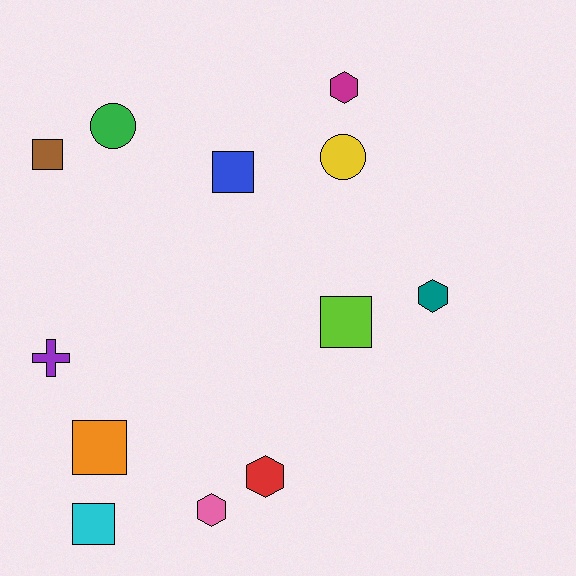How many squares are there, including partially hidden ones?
There are 5 squares.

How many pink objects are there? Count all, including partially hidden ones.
There is 1 pink object.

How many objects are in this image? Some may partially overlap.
There are 12 objects.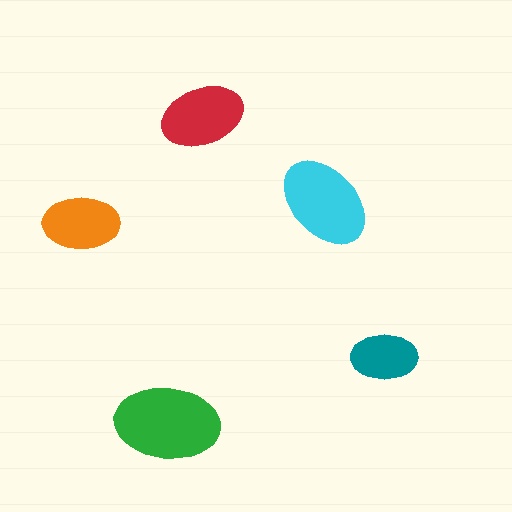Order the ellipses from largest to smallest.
the green one, the cyan one, the red one, the orange one, the teal one.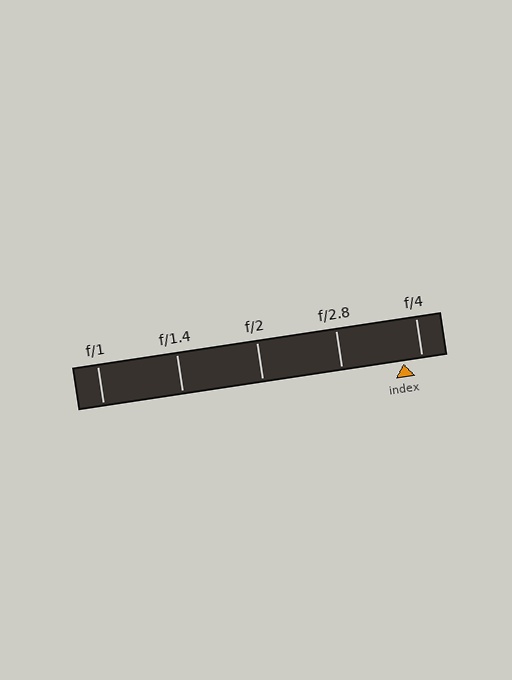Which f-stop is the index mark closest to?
The index mark is closest to f/4.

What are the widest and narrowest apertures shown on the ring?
The widest aperture shown is f/1 and the narrowest is f/4.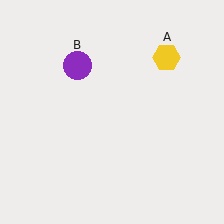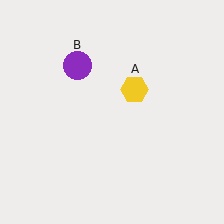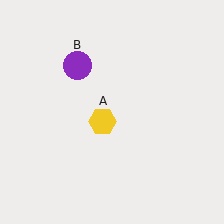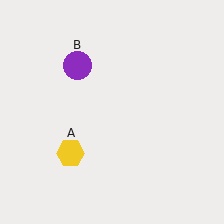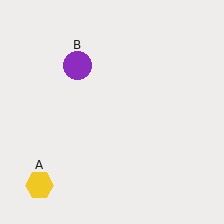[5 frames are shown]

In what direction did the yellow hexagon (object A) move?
The yellow hexagon (object A) moved down and to the left.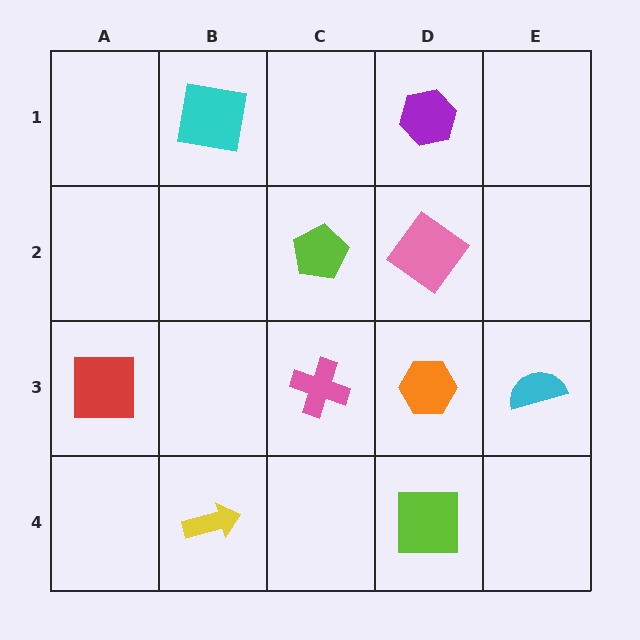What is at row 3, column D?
An orange hexagon.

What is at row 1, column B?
A cyan square.